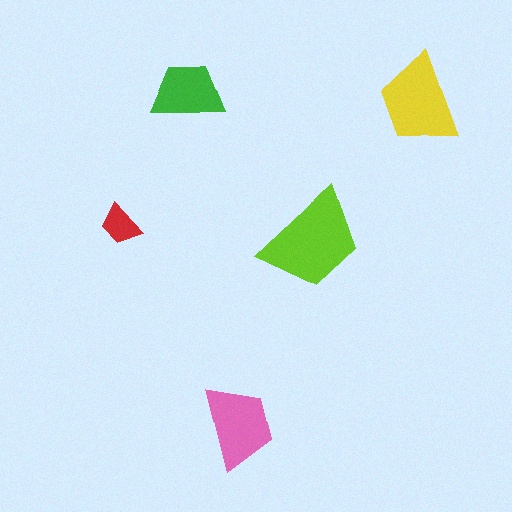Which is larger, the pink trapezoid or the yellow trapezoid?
The yellow one.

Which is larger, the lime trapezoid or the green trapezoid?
The lime one.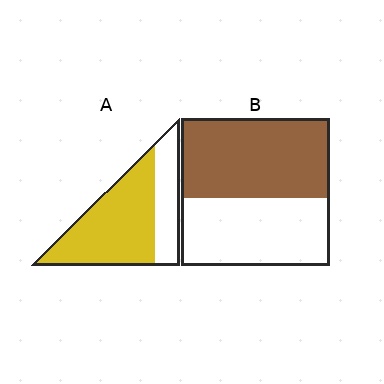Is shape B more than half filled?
Yes.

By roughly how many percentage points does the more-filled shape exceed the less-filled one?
By roughly 15 percentage points (A over B).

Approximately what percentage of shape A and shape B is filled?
A is approximately 70% and B is approximately 55%.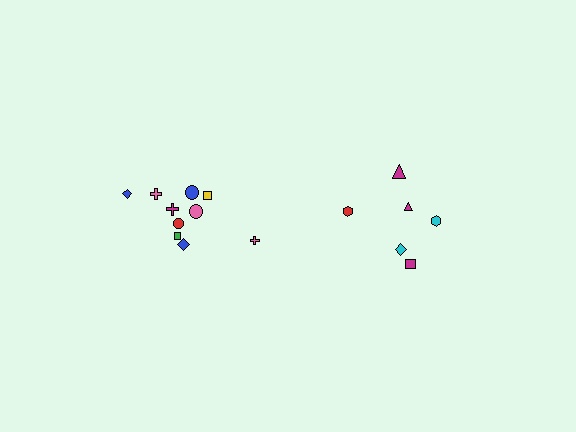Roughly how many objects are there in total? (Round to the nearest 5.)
Roughly 15 objects in total.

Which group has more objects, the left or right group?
The left group.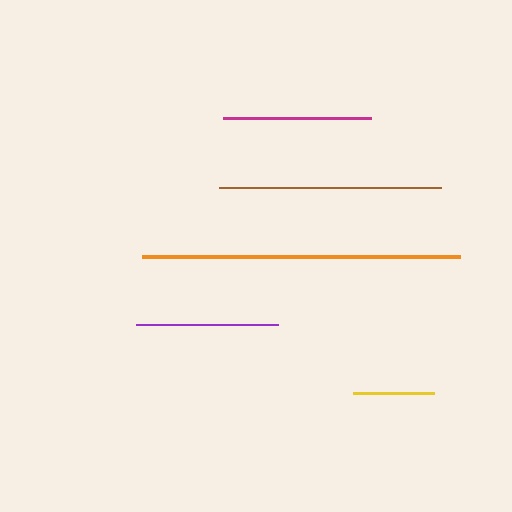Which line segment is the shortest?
The yellow line is the shortest at approximately 81 pixels.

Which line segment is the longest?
The orange line is the longest at approximately 318 pixels.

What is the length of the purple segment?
The purple segment is approximately 142 pixels long.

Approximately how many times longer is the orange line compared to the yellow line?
The orange line is approximately 3.9 times the length of the yellow line.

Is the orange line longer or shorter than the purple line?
The orange line is longer than the purple line.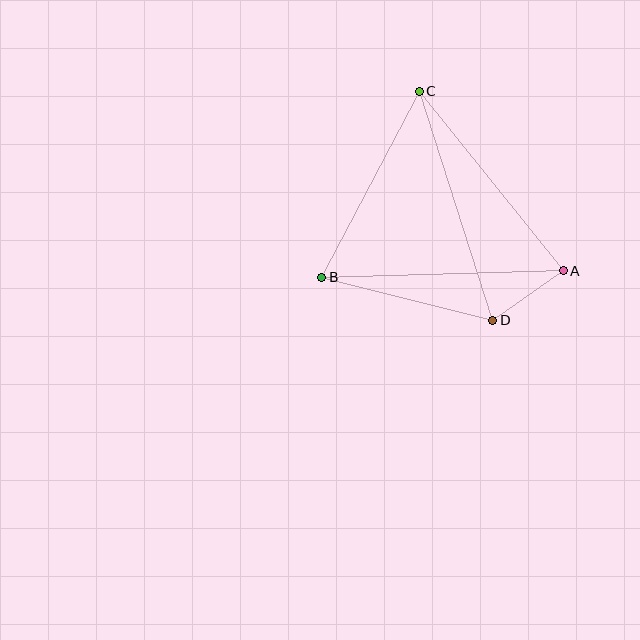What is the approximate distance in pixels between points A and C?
The distance between A and C is approximately 230 pixels.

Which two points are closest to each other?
Points A and D are closest to each other.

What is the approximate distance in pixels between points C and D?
The distance between C and D is approximately 240 pixels.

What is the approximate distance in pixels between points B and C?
The distance between B and C is approximately 210 pixels.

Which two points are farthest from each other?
Points A and B are farthest from each other.